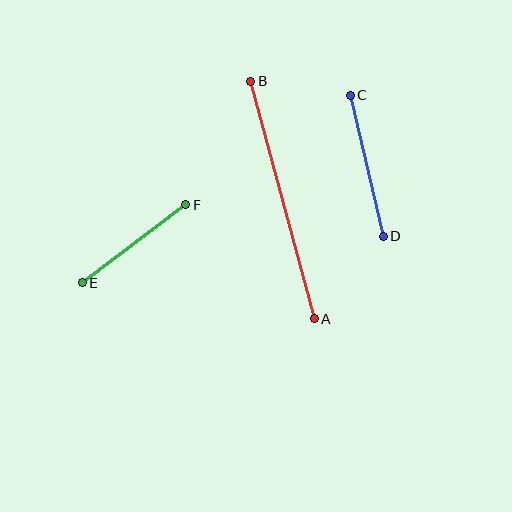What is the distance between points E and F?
The distance is approximately 130 pixels.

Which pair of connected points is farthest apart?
Points A and B are farthest apart.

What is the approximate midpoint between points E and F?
The midpoint is at approximately (134, 244) pixels.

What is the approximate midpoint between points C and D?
The midpoint is at approximately (367, 166) pixels.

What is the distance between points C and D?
The distance is approximately 145 pixels.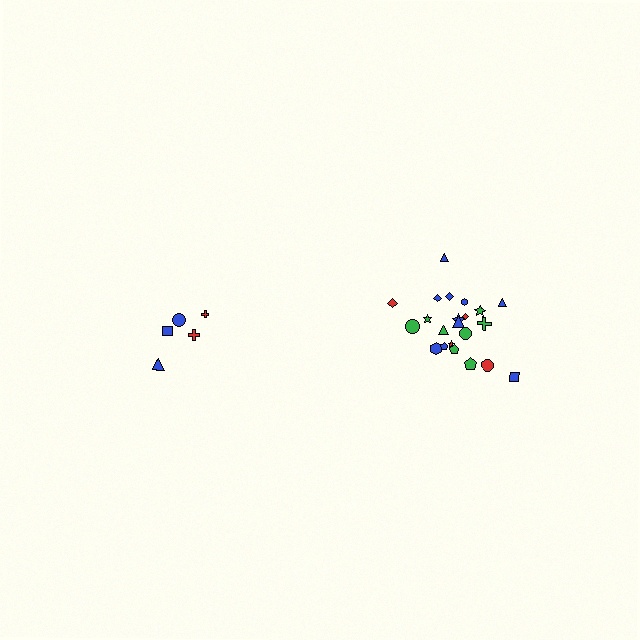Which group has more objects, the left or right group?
The right group.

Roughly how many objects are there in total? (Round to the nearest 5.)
Roughly 25 objects in total.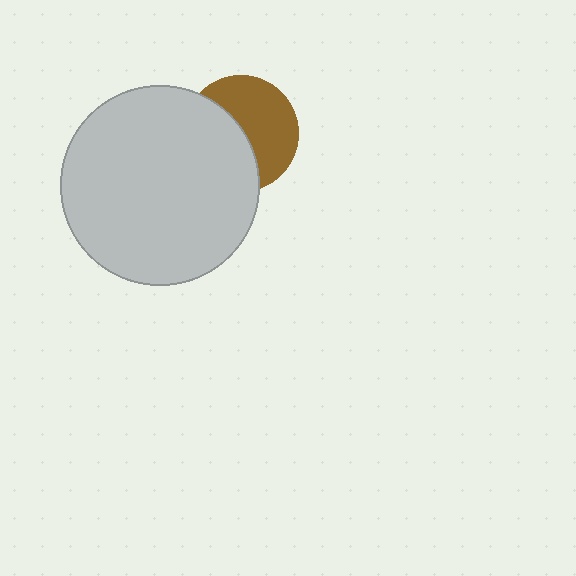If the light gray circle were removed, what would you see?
You would see the complete brown circle.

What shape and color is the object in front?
The object in front is a light gray circle.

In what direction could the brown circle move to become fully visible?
The brown circle could move right. That would shift it out from behind the light gray circle entirely.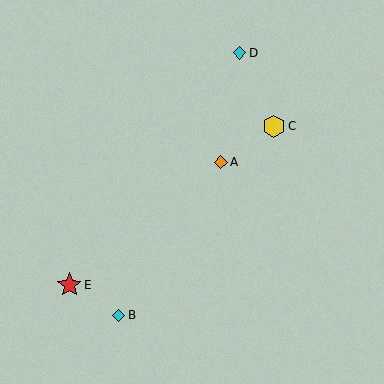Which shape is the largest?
The red star (labeled E) is the largest.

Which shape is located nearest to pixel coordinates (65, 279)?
The red star (labeled E) at (69, 285) is nearest to that location.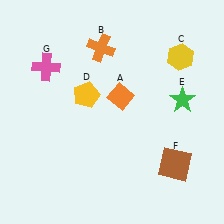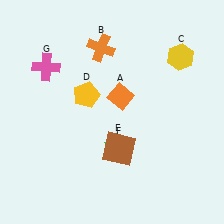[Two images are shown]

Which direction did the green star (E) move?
The green star (E) moved left.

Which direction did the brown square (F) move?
The brown square (F) moved left.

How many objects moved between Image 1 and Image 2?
2 objects moved between the two images.